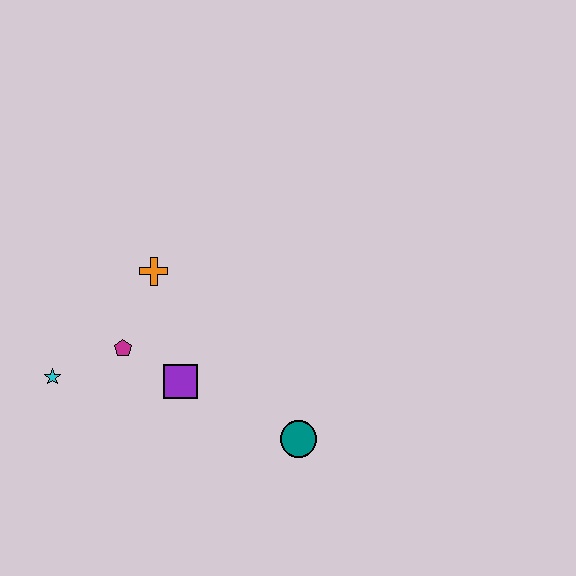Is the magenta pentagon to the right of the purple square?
No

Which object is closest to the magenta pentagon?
The purple square is closest to the magenta pentagon.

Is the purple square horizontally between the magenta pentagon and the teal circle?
Yes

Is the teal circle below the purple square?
Yes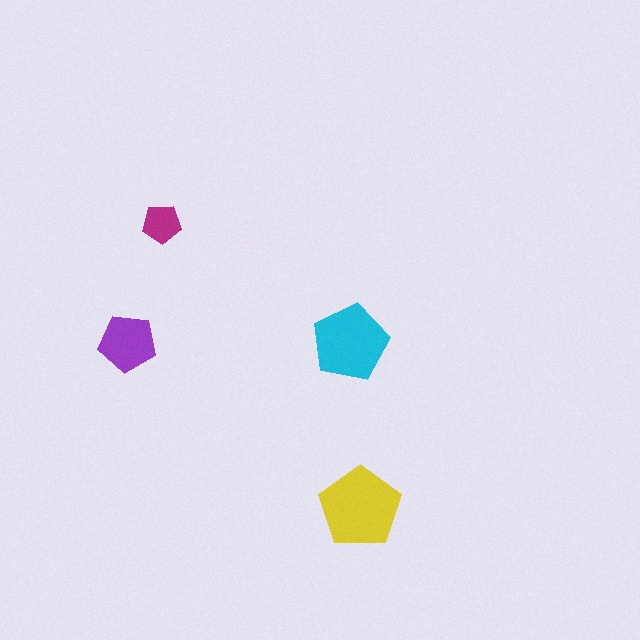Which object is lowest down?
The yellow pentagon is bottommost.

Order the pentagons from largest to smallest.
the yellow one, the cyan one, the purple one, the magenta one.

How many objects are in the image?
There are 4 objects in the image.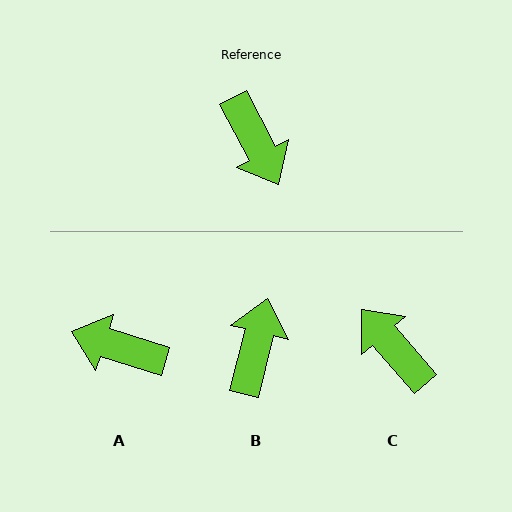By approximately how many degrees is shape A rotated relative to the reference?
Approximately 136 degrees clockwise.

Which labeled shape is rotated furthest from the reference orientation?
C, about 167 degrees away.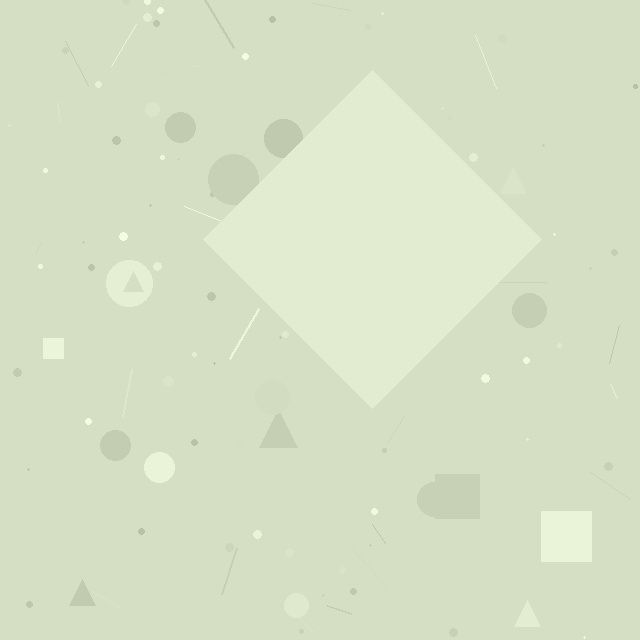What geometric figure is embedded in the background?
A diamond is embedded in the background.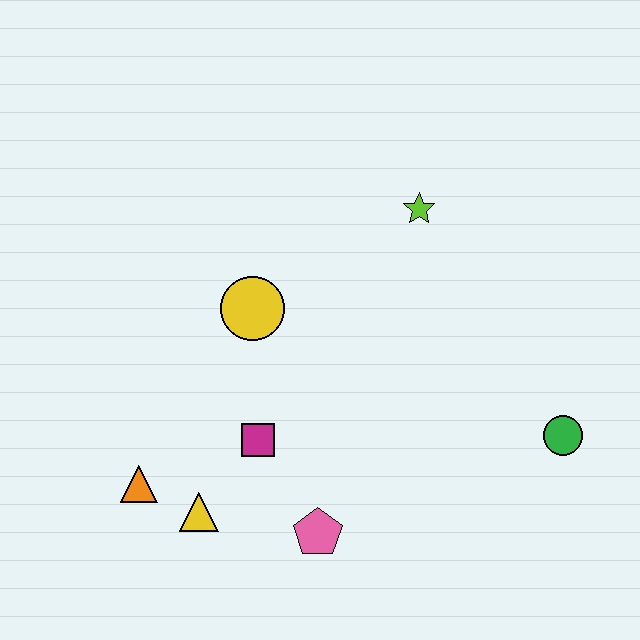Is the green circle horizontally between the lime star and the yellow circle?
No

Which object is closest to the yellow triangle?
The orange triangle is closest to the yellow triangle.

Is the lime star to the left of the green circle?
Yes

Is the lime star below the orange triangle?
No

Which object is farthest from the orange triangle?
The green circle is farthest from the orange triangle.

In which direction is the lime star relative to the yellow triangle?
The lime star is above the yellow triangle.